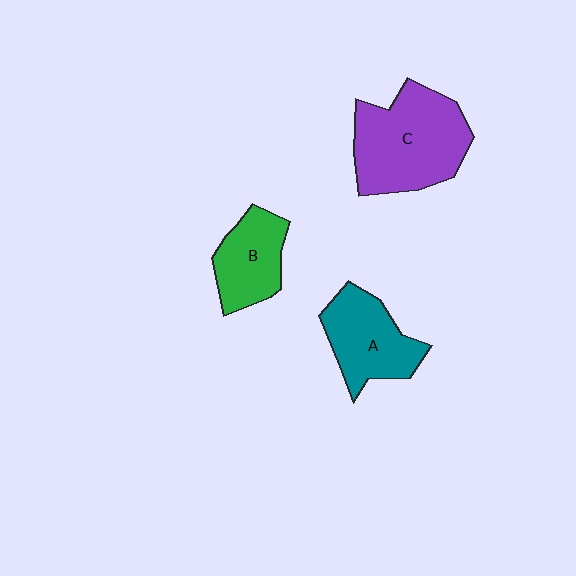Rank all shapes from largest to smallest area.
From largest to smallest: C (purple), A (teal), B (green).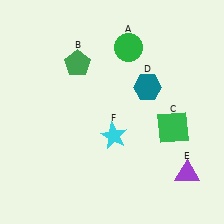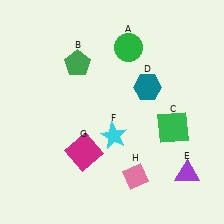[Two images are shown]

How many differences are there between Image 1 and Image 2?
There are 2 differences between the two images.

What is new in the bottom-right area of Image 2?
A pink diamond (H) was added in the bottom-right area of Image 2.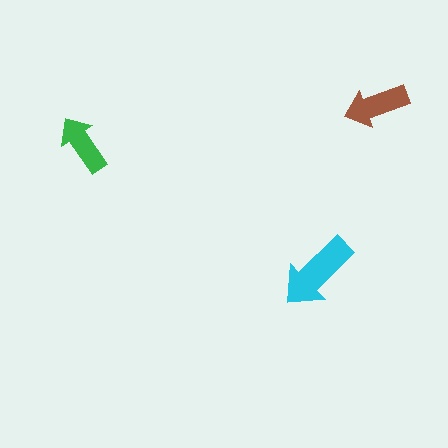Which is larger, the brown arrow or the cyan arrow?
The cyan one.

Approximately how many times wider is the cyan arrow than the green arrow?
About 1.5 times wider.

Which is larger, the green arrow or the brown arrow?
The brown one.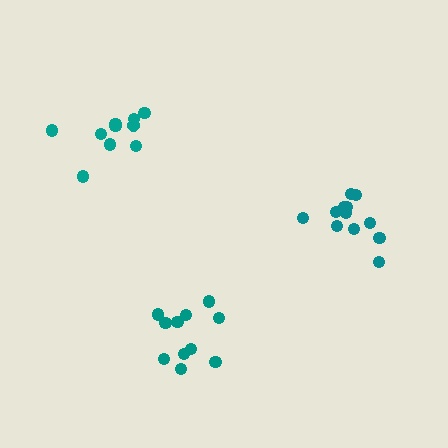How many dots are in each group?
Group 1: 11 dots, Group 2: 10 dots, Group 3: 12 dots (33 total).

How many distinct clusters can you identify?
There are 3 distinct clusters.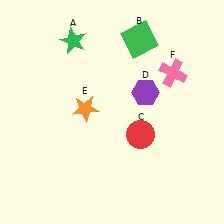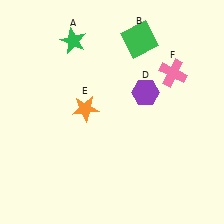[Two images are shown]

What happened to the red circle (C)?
The red circle (C) was removed in Image 2. It was in the bottom-right area of Image 1.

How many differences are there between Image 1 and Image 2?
There is 1 difference between the two images.